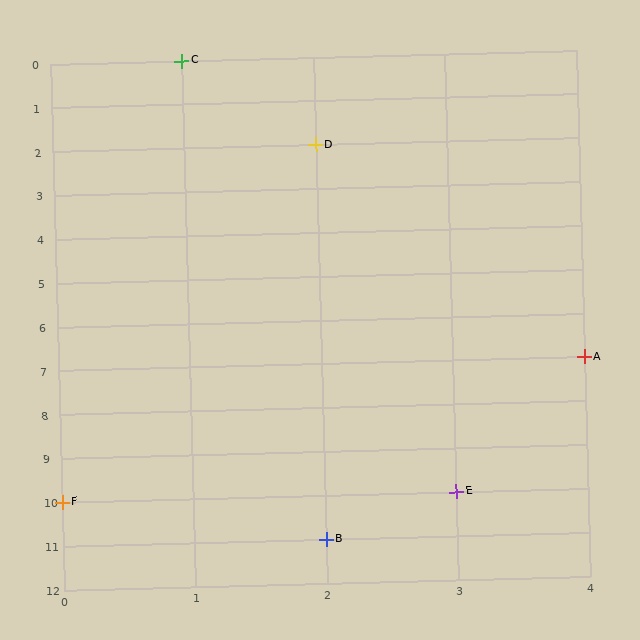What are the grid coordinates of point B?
Point B is at grid coordinates (2, 11).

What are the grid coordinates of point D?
Point D is at grid coordinates (2, 2).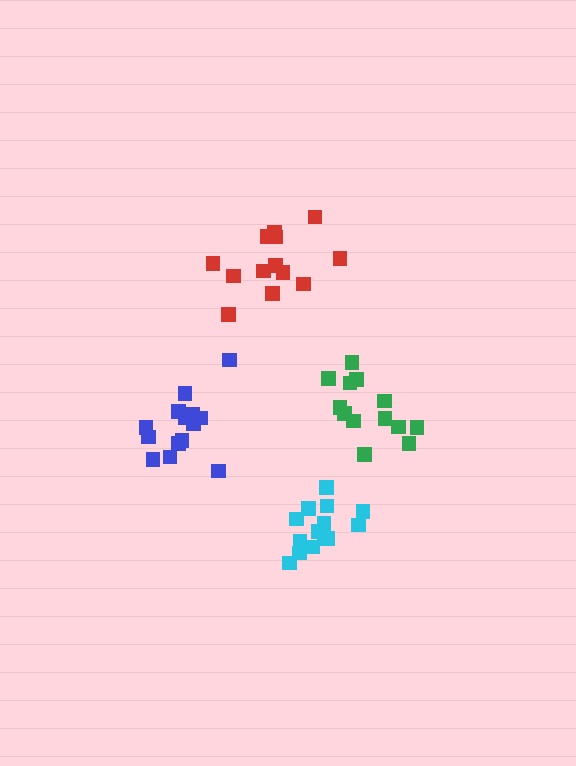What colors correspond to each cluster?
The clusters are colored: blue, cyan, red, green.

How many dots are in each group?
Group 1: 15 dots, Group 2: 14 dots, Group 3: 13 dots, Group 4: 13 dots (55 total).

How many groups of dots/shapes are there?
There are 4 groups.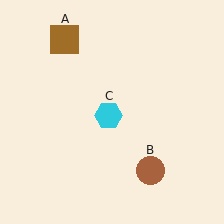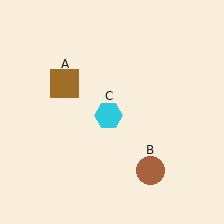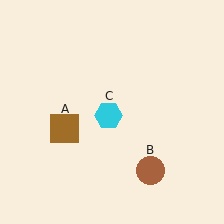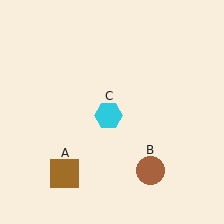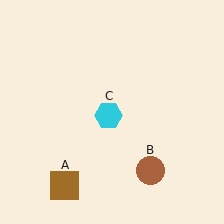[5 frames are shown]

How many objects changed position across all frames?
1 object changed position: brown square (object A).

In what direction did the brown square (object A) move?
The brown square (object A) moved down.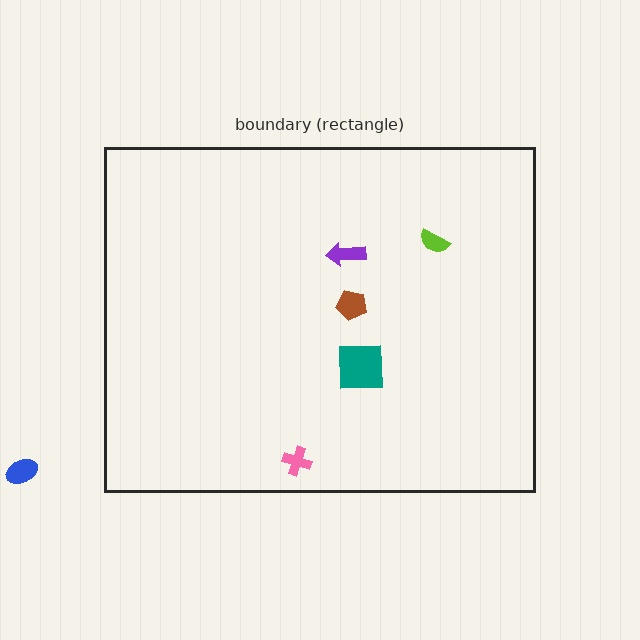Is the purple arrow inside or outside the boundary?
Inside.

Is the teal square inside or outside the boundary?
Inside.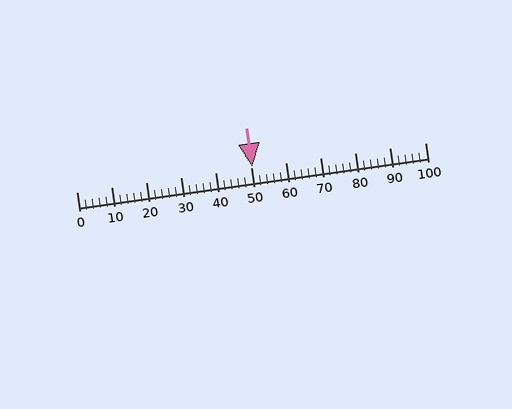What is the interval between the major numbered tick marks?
The major tick marks are spaced 10 units apart.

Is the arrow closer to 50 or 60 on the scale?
The arrow is closer to 50.